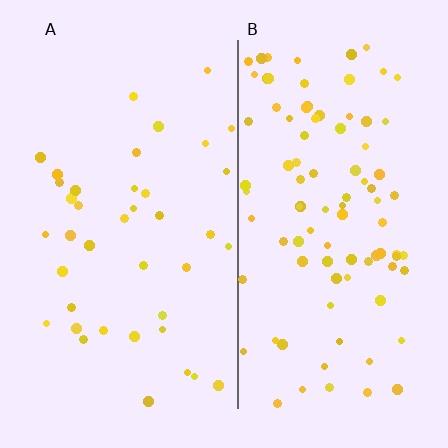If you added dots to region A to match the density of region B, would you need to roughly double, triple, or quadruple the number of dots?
Approximately double.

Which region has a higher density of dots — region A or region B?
B (the right).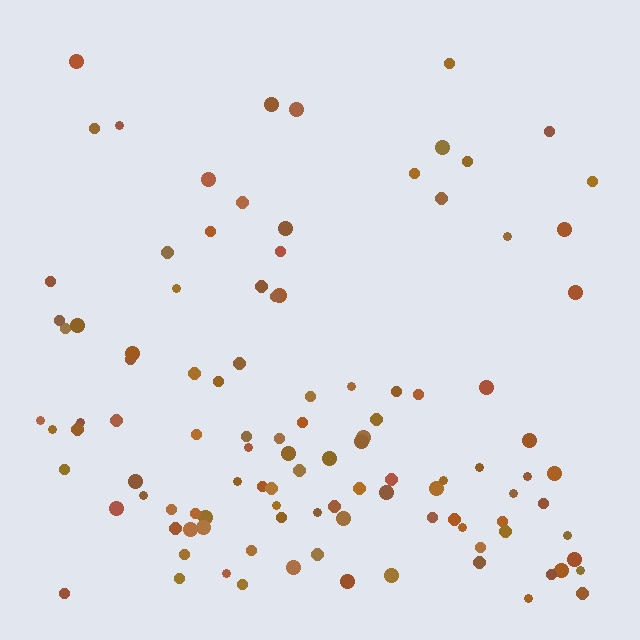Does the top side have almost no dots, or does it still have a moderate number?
Still a moderate number, just noticeably fewer than the bottom.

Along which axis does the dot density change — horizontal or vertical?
Vertical.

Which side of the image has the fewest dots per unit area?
The top.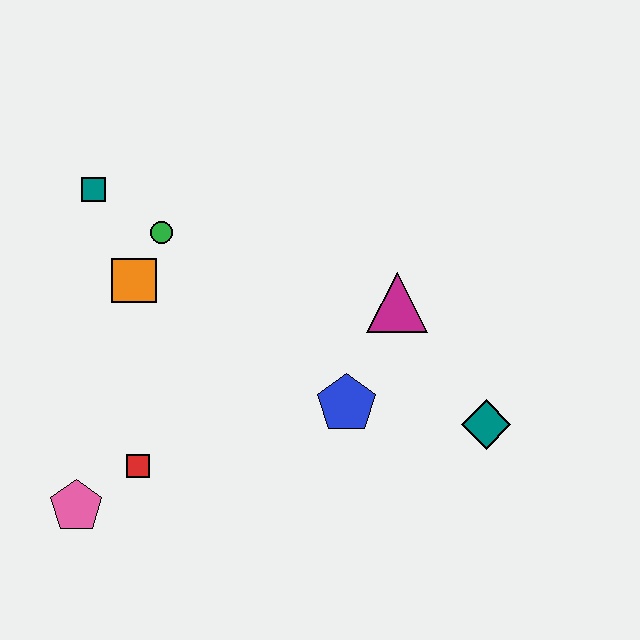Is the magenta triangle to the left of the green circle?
No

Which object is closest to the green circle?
The orange square is closest to the green circle.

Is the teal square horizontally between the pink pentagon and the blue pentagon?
Yes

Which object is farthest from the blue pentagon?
The teal square is farthest from the blue pentagon.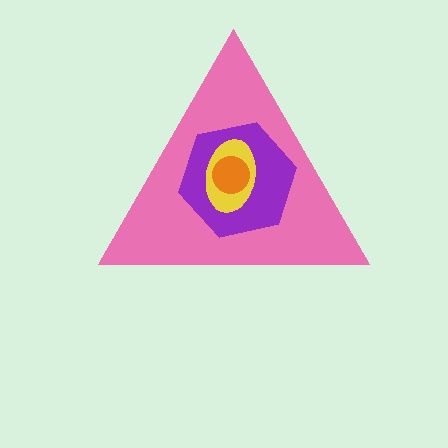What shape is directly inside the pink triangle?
The purple hexagon.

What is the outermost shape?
The pink triangle.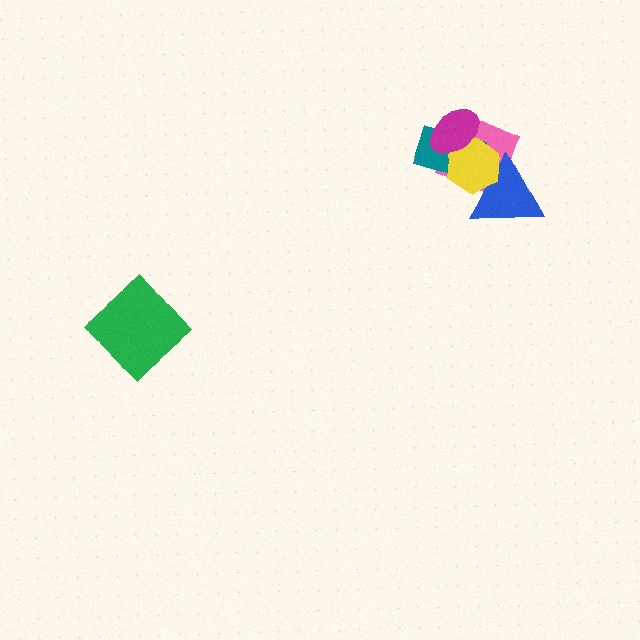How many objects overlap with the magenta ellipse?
3 objects overlap with the magenta ellipse.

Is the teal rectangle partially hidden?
Yes, it is partially covered by another shape.